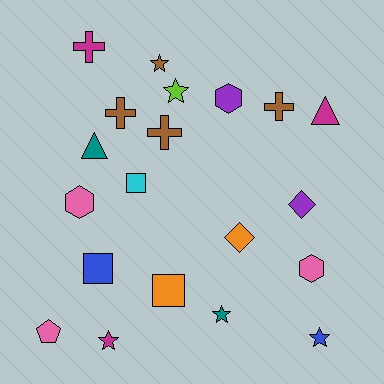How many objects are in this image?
There are 20 objects.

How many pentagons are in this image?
There is 1 pentagon.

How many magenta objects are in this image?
There are 3 magenta objects.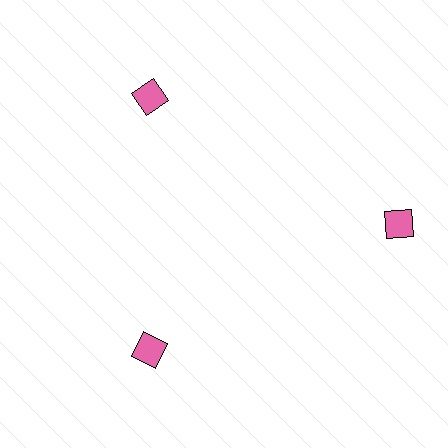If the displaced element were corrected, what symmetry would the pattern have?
It would have 3-fold rotational symmetry — the pattern would map onto itself every 120 degrees.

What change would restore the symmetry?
The symmetry would be restored by moving it inward, back onto the ring so that all 3 diamonds sit at equal angles and equal distance from the center.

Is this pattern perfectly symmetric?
No. The 3 pink diamonds are arranged in a ring, but one element near the 3 o'clock position is pushed outward from the center, breaking the 3-fold rotational symmetry.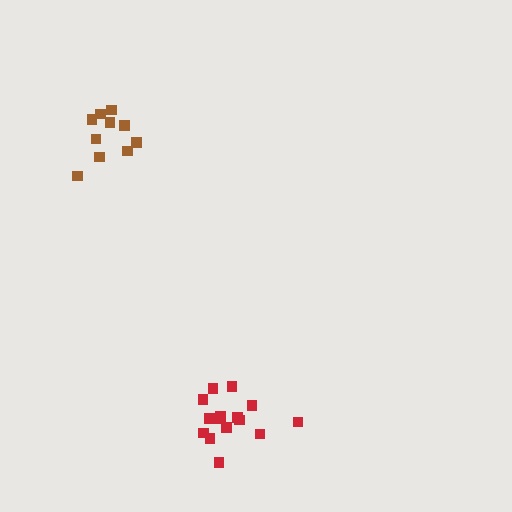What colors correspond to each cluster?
The clusters are colored: red, brown.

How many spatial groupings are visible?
There are 2 spatial groupings.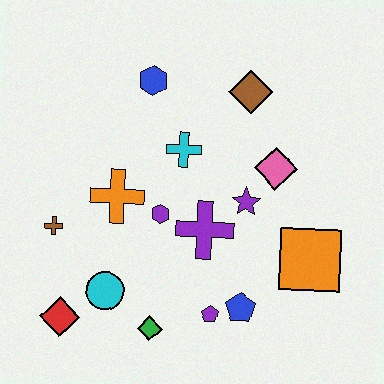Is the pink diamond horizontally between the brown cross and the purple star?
No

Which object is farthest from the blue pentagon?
The blue hexagon is farthest from the blue pentagon.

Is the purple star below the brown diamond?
Yes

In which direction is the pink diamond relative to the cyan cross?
The pink diamond is to the right of the cyan cross.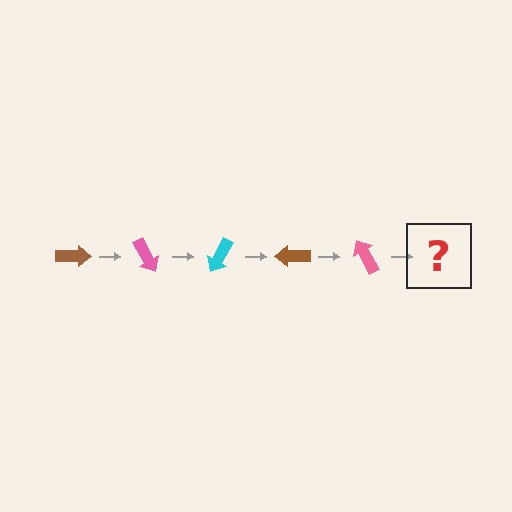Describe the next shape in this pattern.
It should be a cyan arrow, rotated 300 degrees from the start.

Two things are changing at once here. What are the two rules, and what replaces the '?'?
The two rules are that it rotates 60 degrees each step and the color cycles through brown, pink, and cyan. The '?' should be a cyan arrow, rotated 300 degrees from the start.